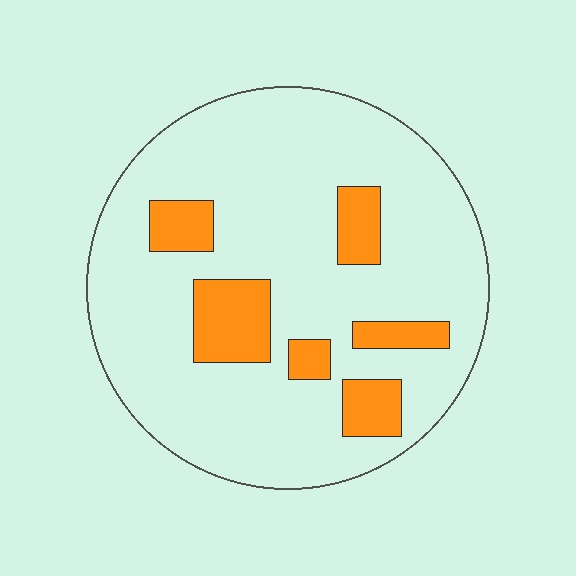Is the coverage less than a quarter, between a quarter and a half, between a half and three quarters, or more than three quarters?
Less than a quarter.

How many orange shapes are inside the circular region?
6.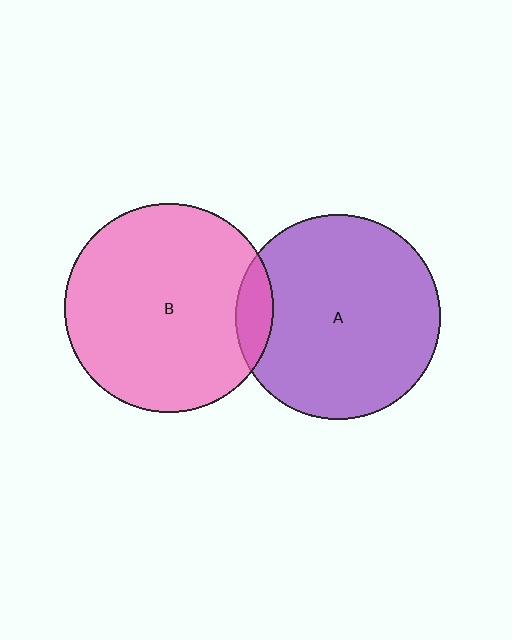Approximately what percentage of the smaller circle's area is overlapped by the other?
Approximately 10%.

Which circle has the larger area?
Circle B (pink).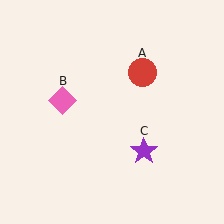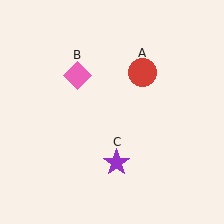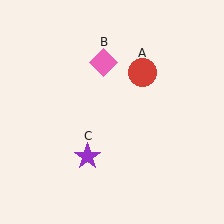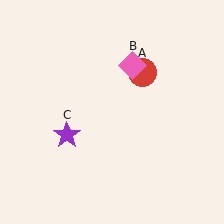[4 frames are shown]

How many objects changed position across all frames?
2 objects changed position: pink diamond (object B), purple star (object C).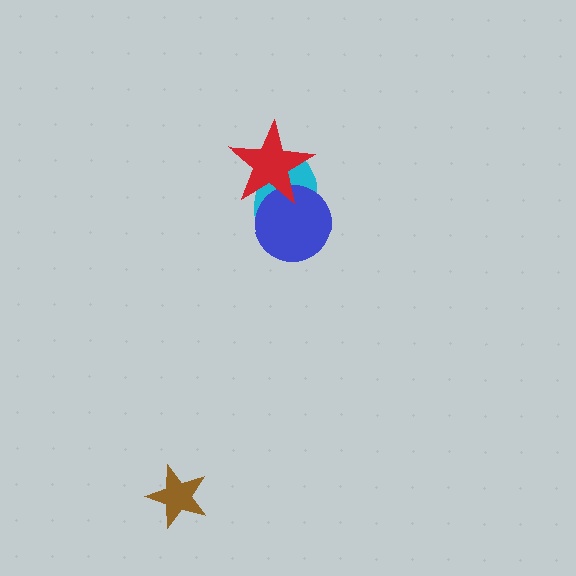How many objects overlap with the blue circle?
2 objects overlap with the blue circle.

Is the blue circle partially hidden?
Yes, it is partially covered by another shape.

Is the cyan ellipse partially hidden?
Yes, it is partially covered by another shape.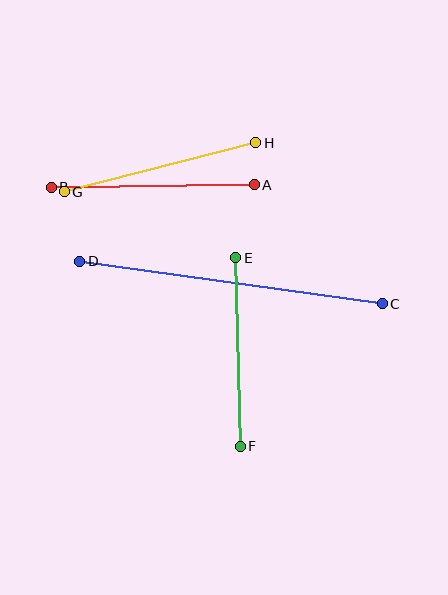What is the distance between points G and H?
The distance is approximately 198 pixels.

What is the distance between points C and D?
The distance is approximately 305 pixels.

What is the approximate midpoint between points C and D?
The midpoint is at approximately (231, 282) pixels.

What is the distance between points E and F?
The distance is approximately 189 pixels.